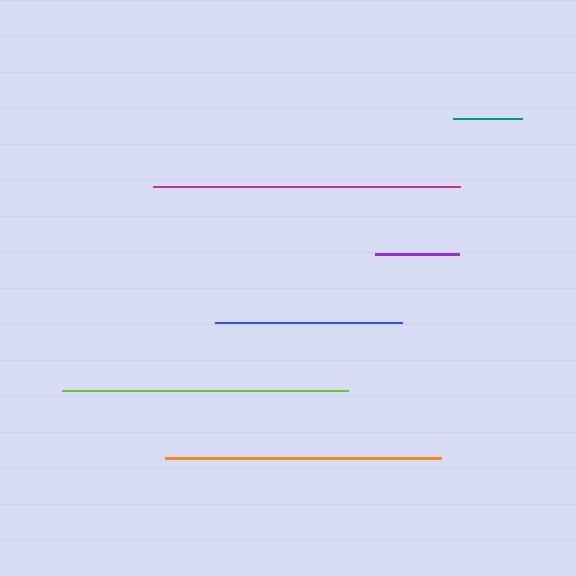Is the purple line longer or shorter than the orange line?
The orange line is longer than the purple line.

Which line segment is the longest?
The magenta line is the longest at approximately 308 pixels.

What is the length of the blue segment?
The blue segment is approximately 187 pixels long.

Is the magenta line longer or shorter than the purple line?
The magenta line is longer than the purple line.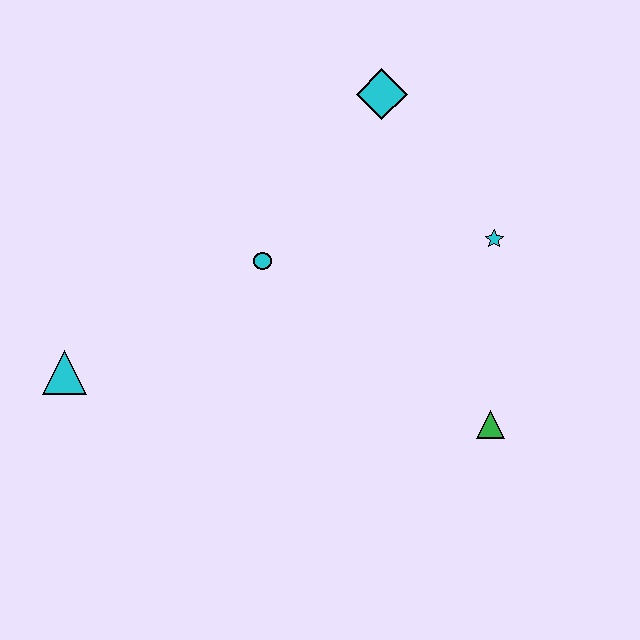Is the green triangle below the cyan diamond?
Yes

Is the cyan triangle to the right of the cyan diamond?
No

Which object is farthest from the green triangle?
The cyan triangle is farthest from the green triangle.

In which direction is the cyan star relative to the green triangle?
The cyan star is above the green triangle.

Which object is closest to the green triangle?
The cyan star is closest to the green triangle.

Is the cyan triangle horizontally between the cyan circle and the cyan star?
No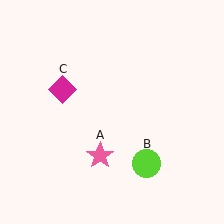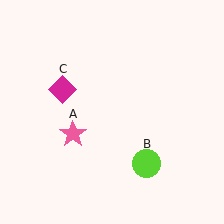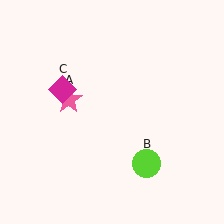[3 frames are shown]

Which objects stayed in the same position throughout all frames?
Lime circle (object B) and magenta diamond (object C) remained stationary.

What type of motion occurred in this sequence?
The pink star (object A) rotated clockwise around the center of the scene.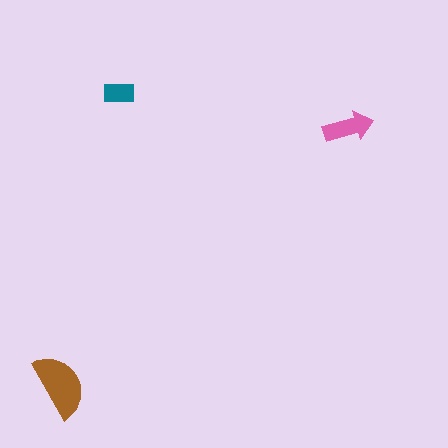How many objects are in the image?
There are 3 objects in the image.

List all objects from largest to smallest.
The brown semicircle, the pink arrow, the teal rectangle.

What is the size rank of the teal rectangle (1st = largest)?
3rd.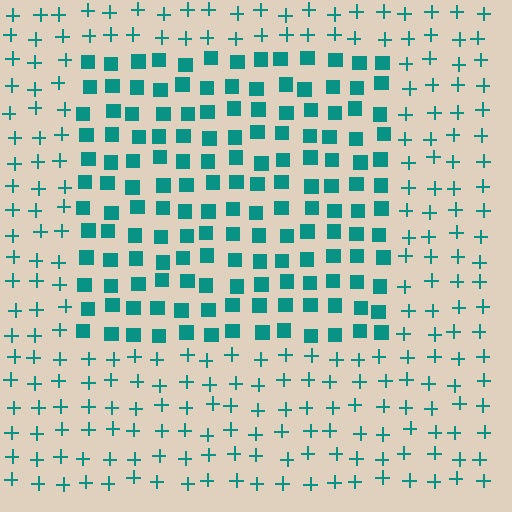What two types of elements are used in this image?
The image uses squares inside the rectangle region and plus signs outside it.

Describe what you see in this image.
The image is filled with small teal elements arranged in a uniform grid. A rectangle-shaped region contains squares, while the surrounding area contains plus signs. The boundary is defined purely by the change in element shape.